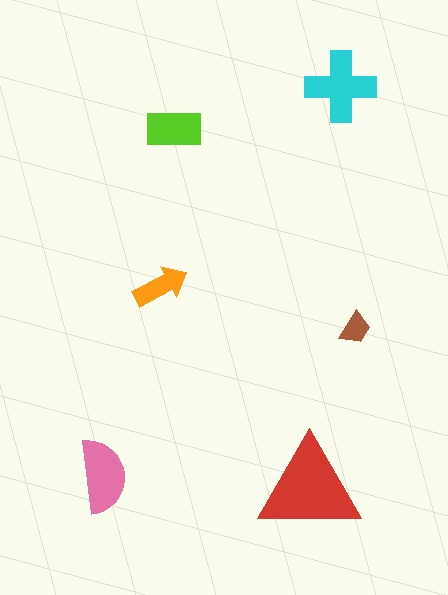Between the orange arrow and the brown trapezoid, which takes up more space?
The orange arrow.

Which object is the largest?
The red triangle.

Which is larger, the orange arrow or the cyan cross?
The cyan cross.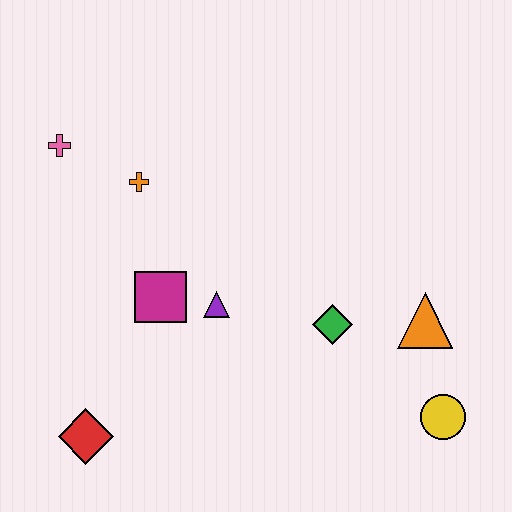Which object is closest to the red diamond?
The magenta square is closest to the red diamond.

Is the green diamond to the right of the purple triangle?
Yes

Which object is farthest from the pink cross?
The yellow circle is farthest from the pink cross.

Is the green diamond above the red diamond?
Yes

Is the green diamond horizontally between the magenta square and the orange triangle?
Yes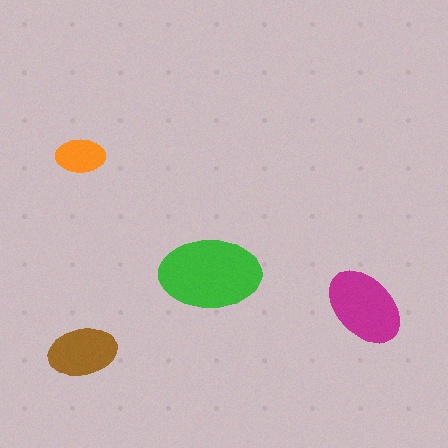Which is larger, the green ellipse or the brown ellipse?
The green one.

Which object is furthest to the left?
The orange ellipse is leftmost.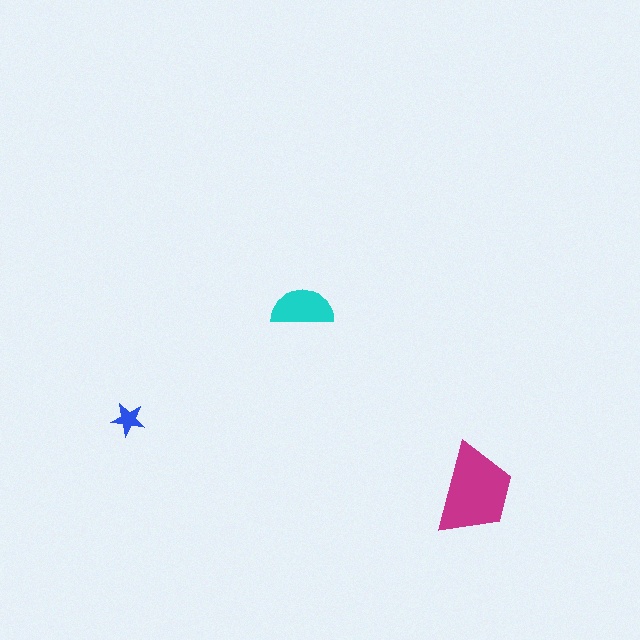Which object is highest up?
The cyan semicircle is topmost.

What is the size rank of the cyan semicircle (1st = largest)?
2nd.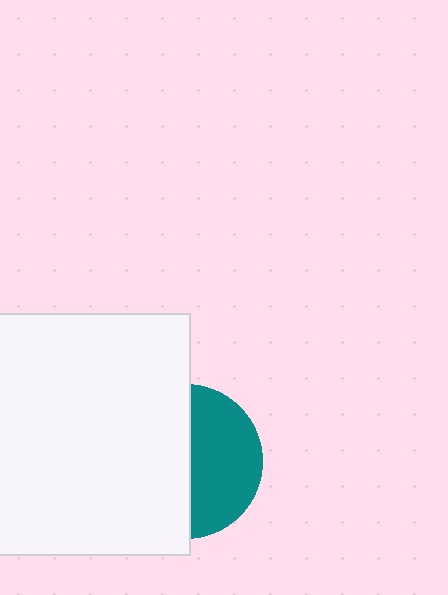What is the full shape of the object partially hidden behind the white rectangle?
The partially hidden object is a teal circle.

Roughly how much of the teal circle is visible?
About half of it is visible (roughly 45%).